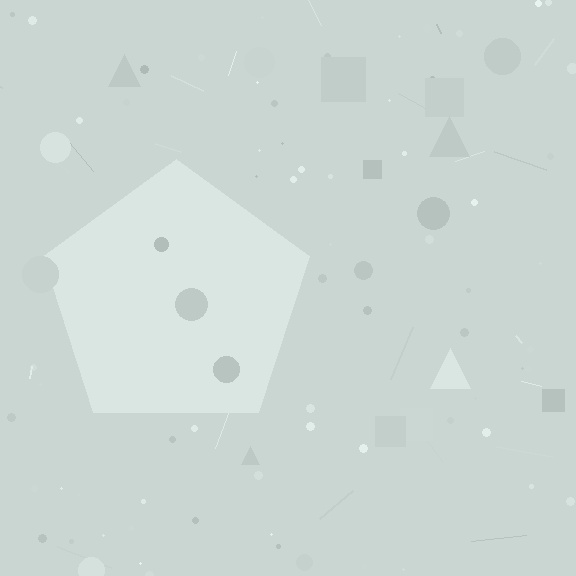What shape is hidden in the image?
A pentagon is hidden in the image.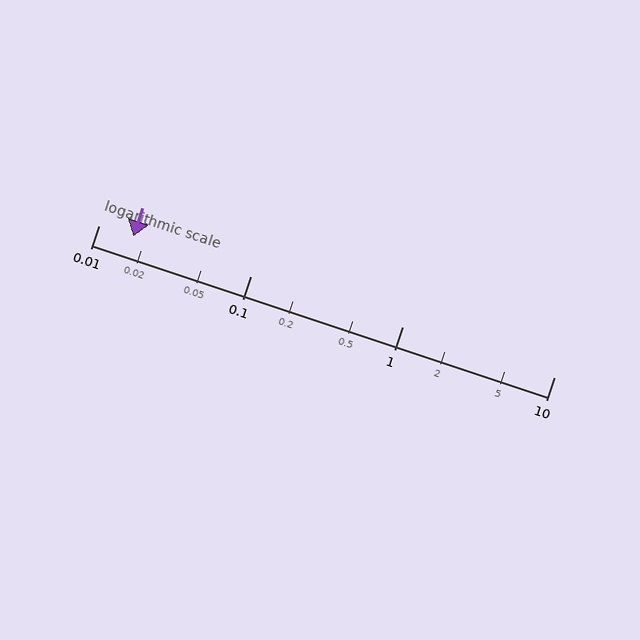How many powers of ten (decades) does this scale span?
The scale spans 3 decades, from 0.01 to 10.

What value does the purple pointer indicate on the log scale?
The pointer indicates approximately 0.017.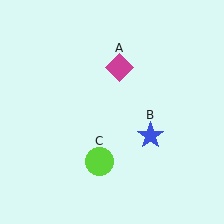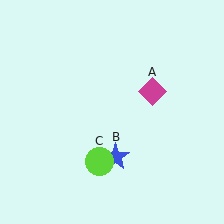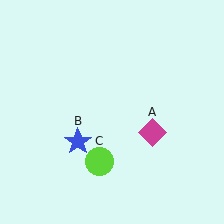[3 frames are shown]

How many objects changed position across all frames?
2 objects changed position: magenta diamond (object A), blue star (object B).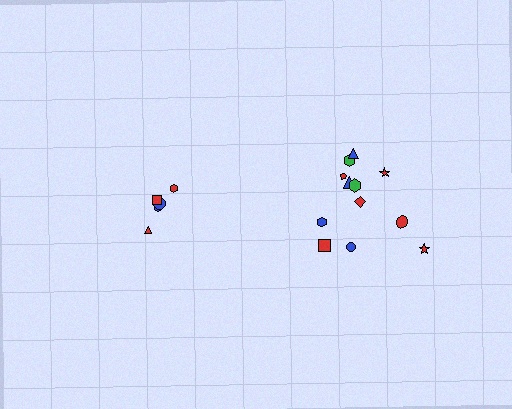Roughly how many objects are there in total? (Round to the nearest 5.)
Roughly 15 objects in total.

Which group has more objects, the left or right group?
The right group.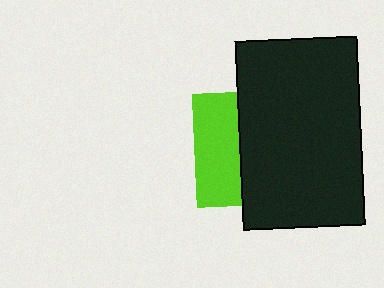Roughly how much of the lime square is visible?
A small part of it is visible (roughly 40%).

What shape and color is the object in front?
The object in front is a black rectangle.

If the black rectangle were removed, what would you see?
You would see the complete lime square.